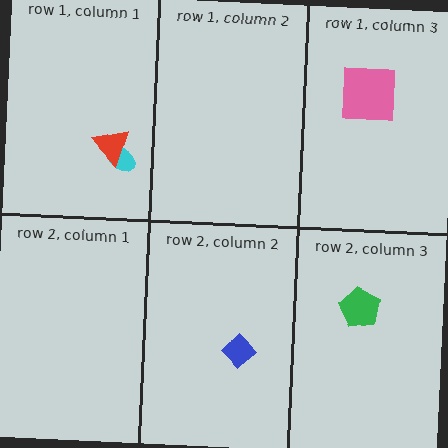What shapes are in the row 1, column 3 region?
The pink square.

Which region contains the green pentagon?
The row 2, column 3 region.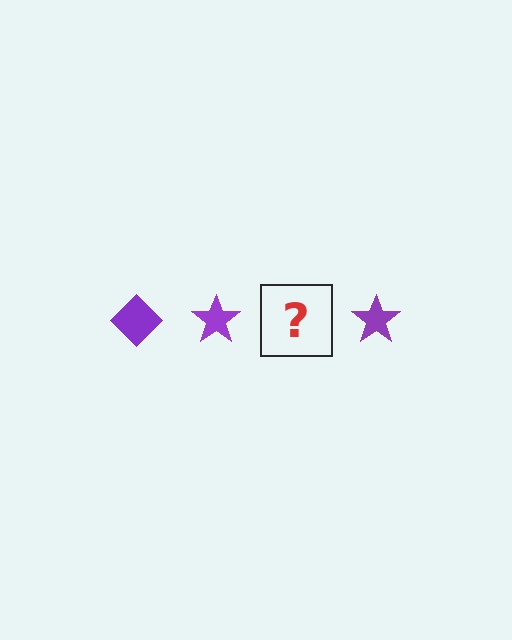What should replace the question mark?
The question mark should be replaced with a purple diamond.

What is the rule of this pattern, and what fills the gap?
The rule is that the pattern cycles through diamond, star shapes in purple. The gap should be filled with a purple diamond.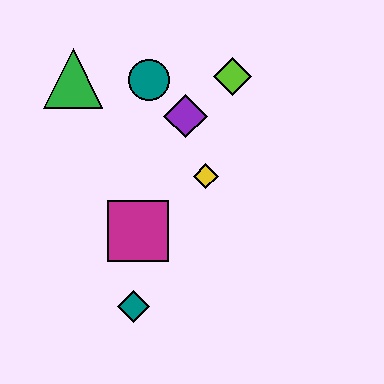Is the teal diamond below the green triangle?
Yes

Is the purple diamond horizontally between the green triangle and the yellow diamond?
Yes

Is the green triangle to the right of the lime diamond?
No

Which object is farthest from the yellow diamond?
The green triangle is farthest from the yellow diamond.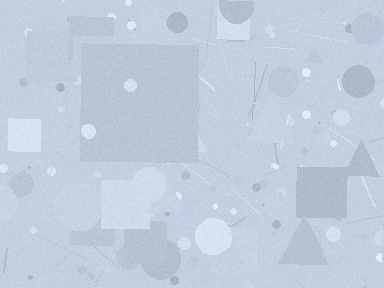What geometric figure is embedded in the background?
A square is embedded in the background.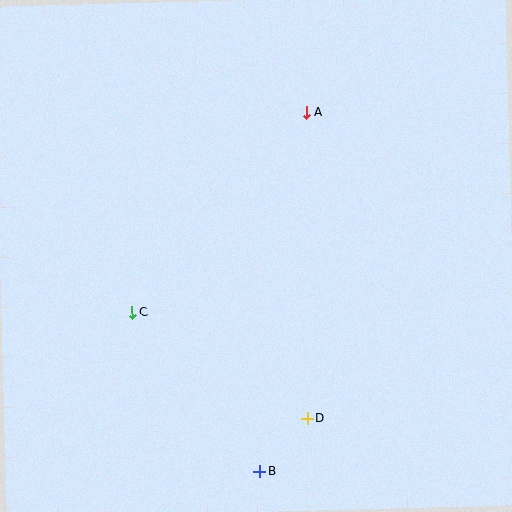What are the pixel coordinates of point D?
Point D is at (307, 418).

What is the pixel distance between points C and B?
The distance between C and B is 204 pixels.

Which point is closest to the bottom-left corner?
Point C is closest to the bottom-left corner.